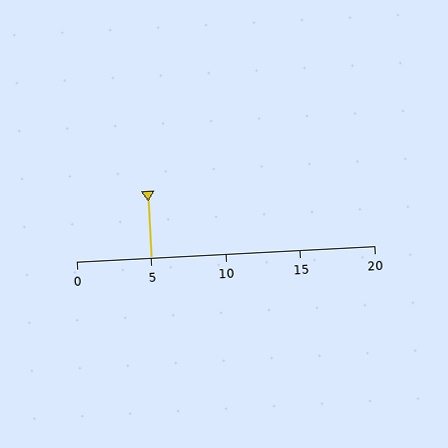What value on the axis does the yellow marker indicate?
The marker indicates approximately 5.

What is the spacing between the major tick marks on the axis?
The major ticks are spaced 5 apart.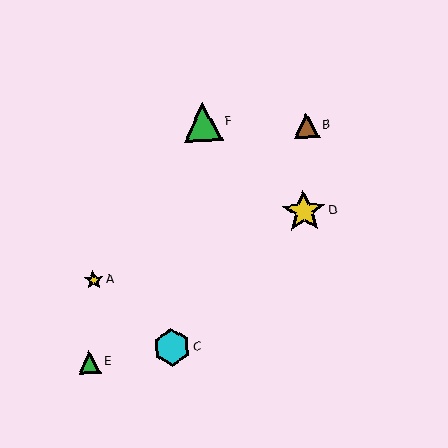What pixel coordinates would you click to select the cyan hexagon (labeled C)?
Click at (172, 347) to select the cyan hexagon C.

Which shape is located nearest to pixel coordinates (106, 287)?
The yellow star (labeled A) at (94, 280) is nearest to that location.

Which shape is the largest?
The yellow star (labeled D) is the largest.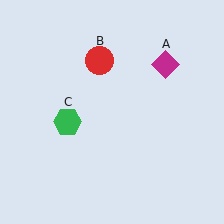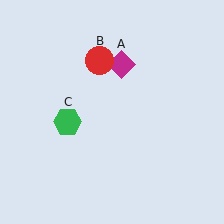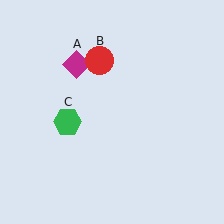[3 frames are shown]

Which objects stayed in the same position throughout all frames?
Red circle (object B) and green hexagon (object C) remained stationary.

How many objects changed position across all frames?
1 object changed position: magenta diamond (object A).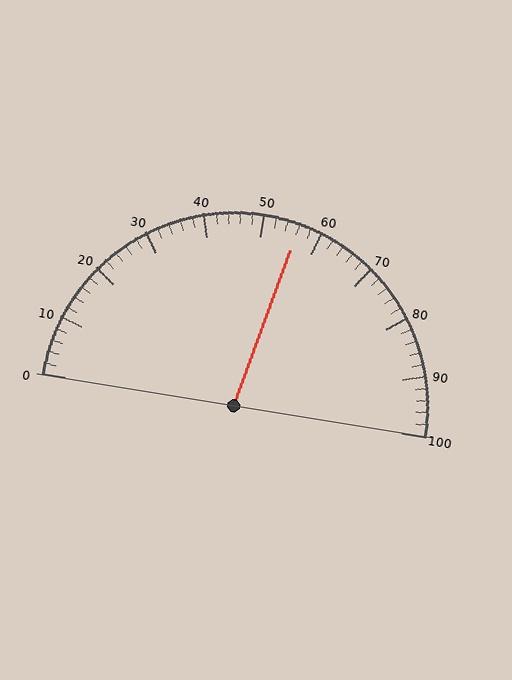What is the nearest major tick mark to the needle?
The nearest major tick mark is 60.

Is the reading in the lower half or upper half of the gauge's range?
The reading is in the upper half of the range (0 to 100).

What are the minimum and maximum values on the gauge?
The gauge ranges from 0 to 100.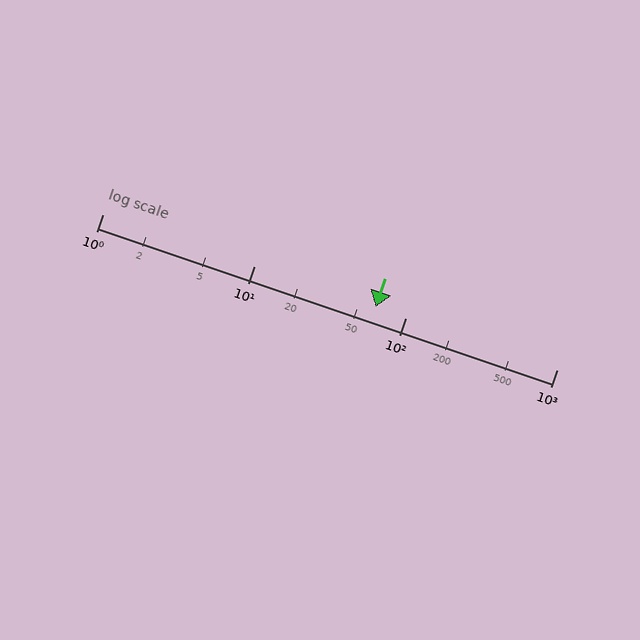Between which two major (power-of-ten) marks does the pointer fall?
The pointer is between 10 and 100.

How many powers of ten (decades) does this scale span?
The scale spans 3 decades, from 1 to 1000.